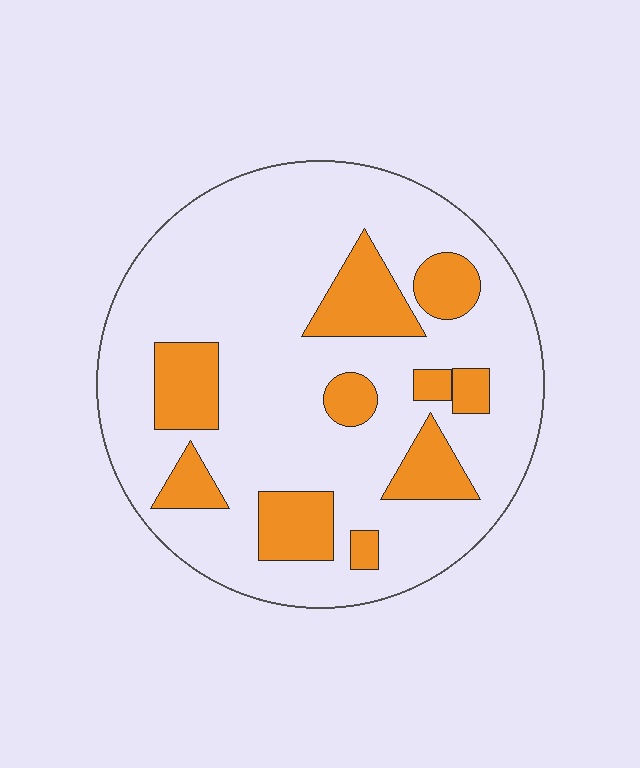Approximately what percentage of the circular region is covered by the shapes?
Approximately 20%.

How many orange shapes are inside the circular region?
10.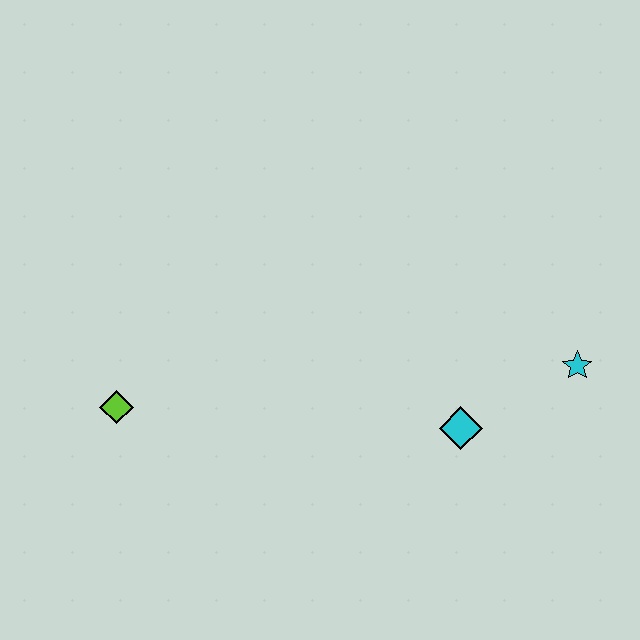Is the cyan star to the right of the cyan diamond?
Yes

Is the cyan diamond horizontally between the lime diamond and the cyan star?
Yes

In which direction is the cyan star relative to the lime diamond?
The cyan star is to the right of the lime diamond.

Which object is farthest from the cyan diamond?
The lime diamond is farthest from the cyan diamond.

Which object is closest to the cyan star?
The cyan diamond is closest to the cyan star.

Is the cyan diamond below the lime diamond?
Yes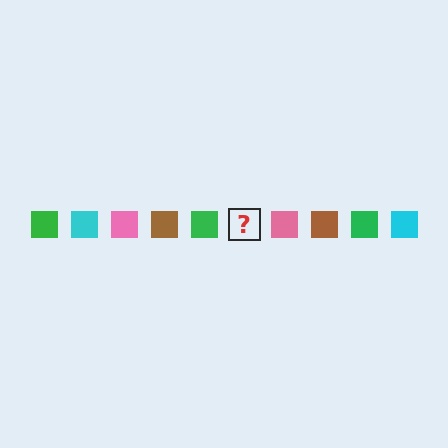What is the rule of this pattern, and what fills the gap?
The rule is that the pattern cycles through green, cyan, pink, brown squares. The gap should be filled with a cyan square.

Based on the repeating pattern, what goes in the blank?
The blank should be a cyan square.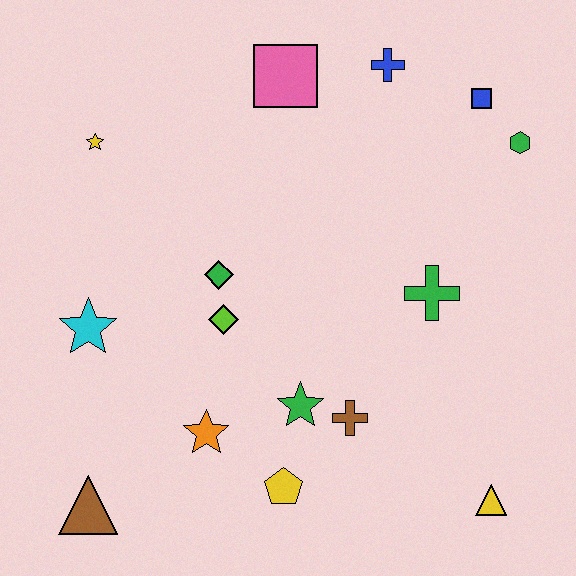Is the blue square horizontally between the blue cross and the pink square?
No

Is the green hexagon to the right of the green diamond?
Yes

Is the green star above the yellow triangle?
Yes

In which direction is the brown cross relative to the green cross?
The brown cross is below the green cross.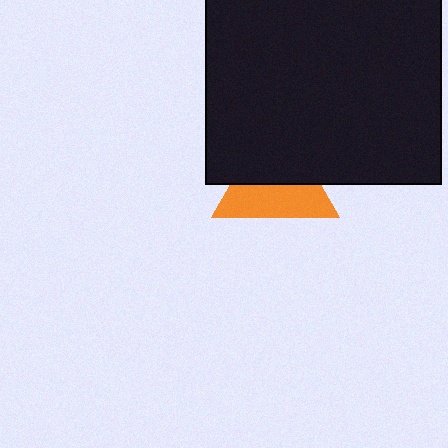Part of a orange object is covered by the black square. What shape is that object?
It is a triangle.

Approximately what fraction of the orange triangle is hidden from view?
Roughly 51% of the orange triangle is hidden behind the black square.